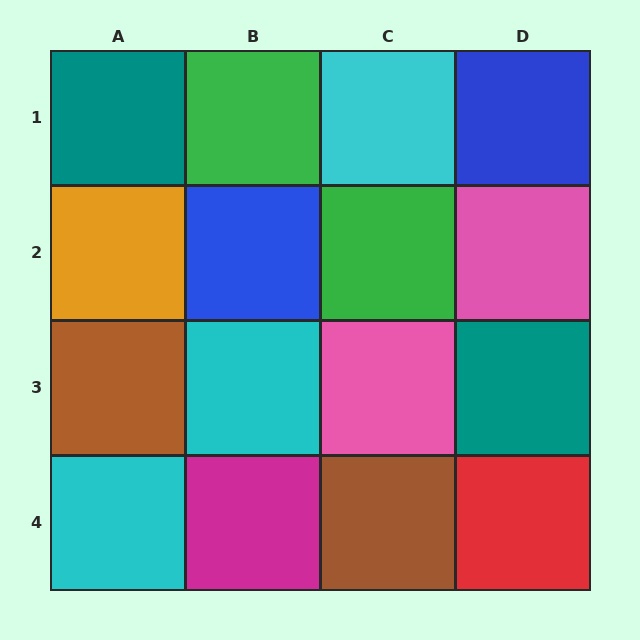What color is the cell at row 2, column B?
Blue.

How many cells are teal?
2 cells are teal.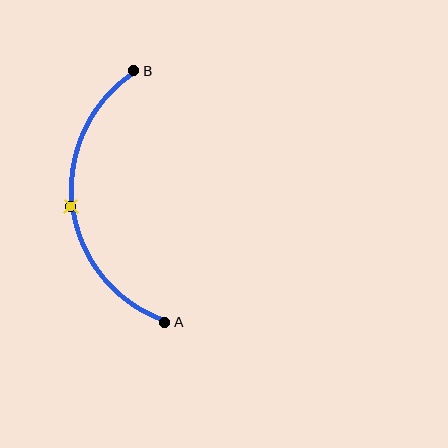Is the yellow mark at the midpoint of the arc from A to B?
Yes. The yellow mark lies on the arc at equal arc-length from both A and B — it is the arc midpoint.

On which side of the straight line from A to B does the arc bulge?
The arc bulges to the left of the straight line connecting A and B.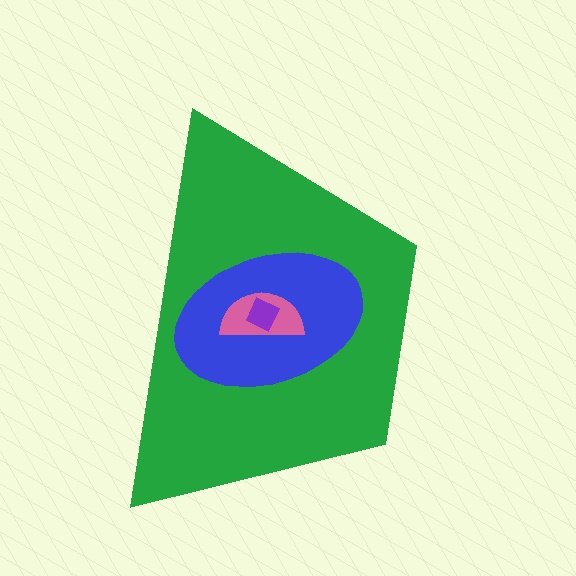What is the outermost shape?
The green trapezoid.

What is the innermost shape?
The purple square.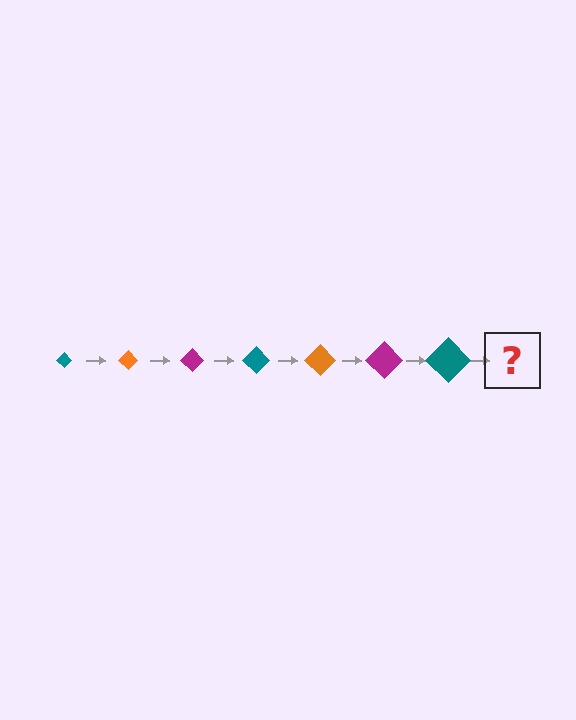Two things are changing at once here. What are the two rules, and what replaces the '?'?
The two rules are that the diamond grows larger each step and the color cycles through teal, orange, and magenta. The '?' should be an orange diamond, larger than the previous one.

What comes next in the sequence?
The next element should be an orange diamond, larger than the previous one.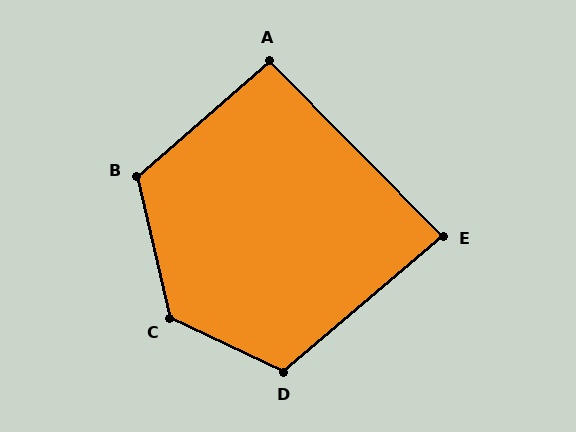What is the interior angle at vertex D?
Approximately 114 degrees (obtuse).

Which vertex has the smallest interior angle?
E, at approximately 86 degrees.